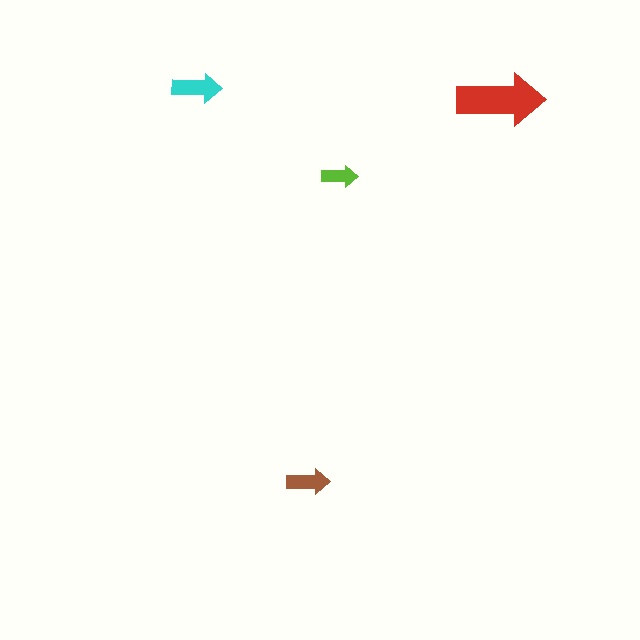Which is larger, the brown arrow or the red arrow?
The red one.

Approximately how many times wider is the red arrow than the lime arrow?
About 2.5 times wider.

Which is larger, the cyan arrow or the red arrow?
The red one.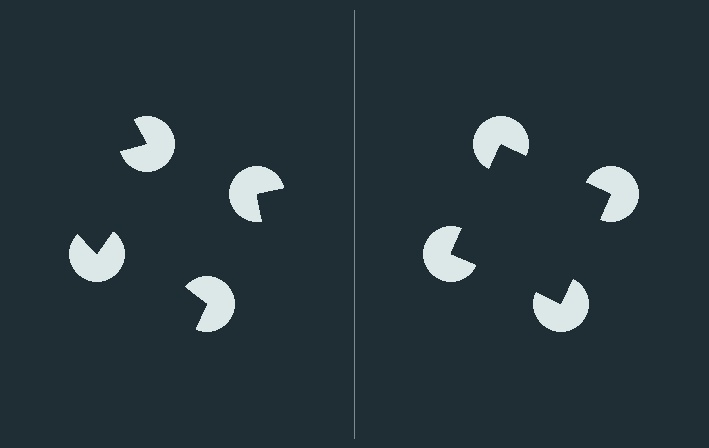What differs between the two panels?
The pac-man discs are positioned identically on both sides; only the wedge orientations differ. On the right they align to a square; on the left they are misaligned.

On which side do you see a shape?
An illusory square appears on the right side. On the left side the wedge cuts are rotated, so no coherent shape forms.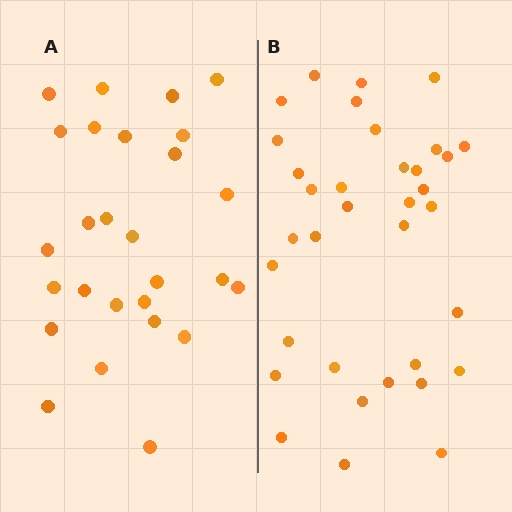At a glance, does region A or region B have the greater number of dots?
Region B (the right region) has more dots.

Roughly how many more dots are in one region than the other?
Region B has roughly 8 or so more dots than region A.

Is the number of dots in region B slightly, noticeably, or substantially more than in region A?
Region B has noticeably more, but not dramatically so. The ratio is roughly 1.3 to 1.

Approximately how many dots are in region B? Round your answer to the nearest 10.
About 40 dots. (The exact count is 35, which rounds to 40.)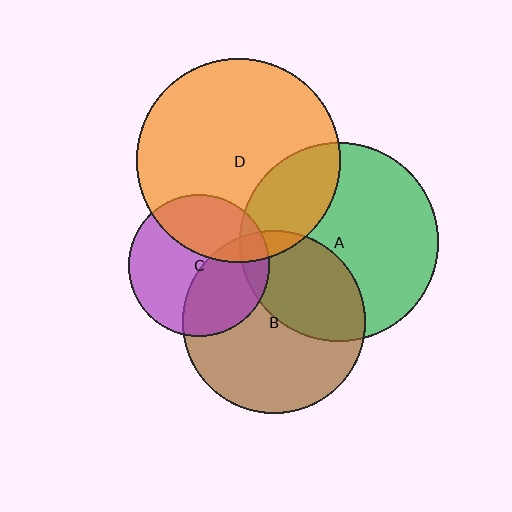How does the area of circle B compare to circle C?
Approximately 1.7 times.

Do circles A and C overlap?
Yes.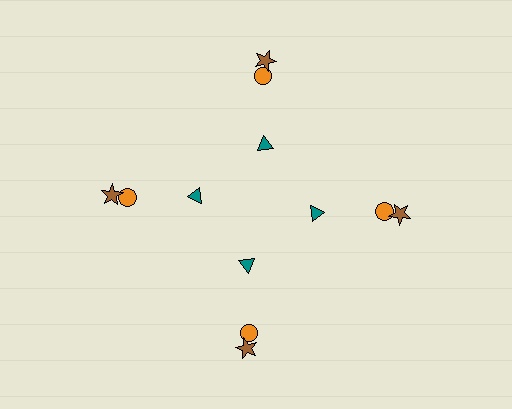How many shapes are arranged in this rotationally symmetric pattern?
There are 12 shapes, arranged in 4 groups of 3.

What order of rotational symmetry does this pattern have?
This pattern has 4-fold rotational symmetry.